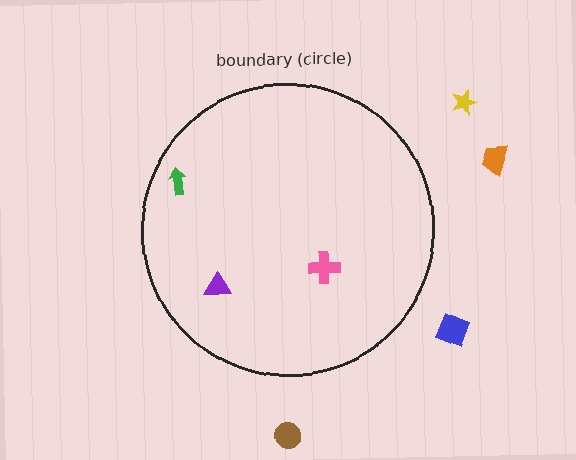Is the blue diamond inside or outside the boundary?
Outside.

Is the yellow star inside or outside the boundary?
Outside.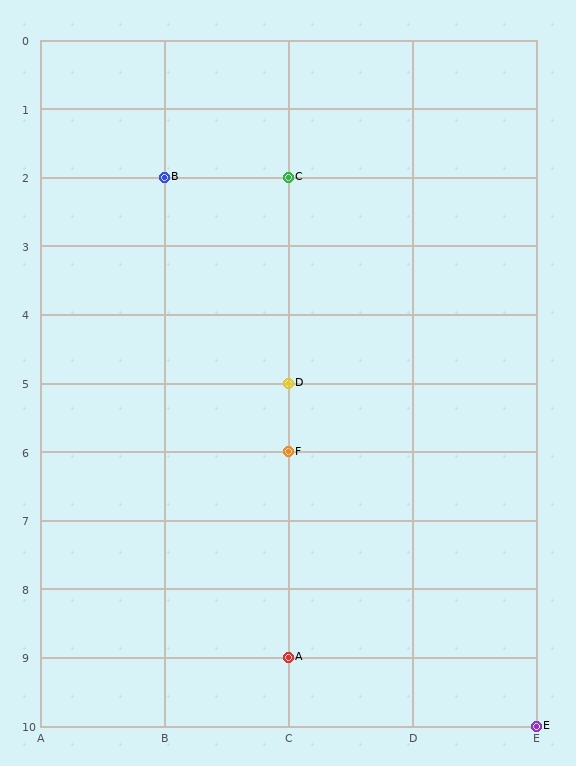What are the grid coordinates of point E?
Point E is at grid coordinates (E, 10).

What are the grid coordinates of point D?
Point D is at grid coordinates (C, 5).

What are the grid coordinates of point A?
Point A is at grid coordinates (C, 9).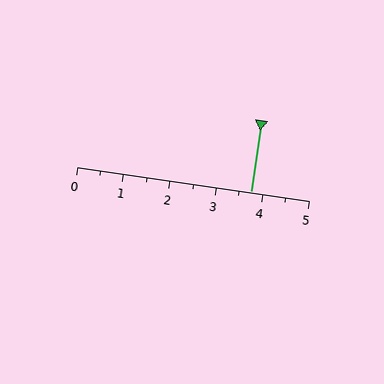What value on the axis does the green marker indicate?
The marker indicates approximately 3.8.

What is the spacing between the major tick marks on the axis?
The major ticks are spaced 1 apart.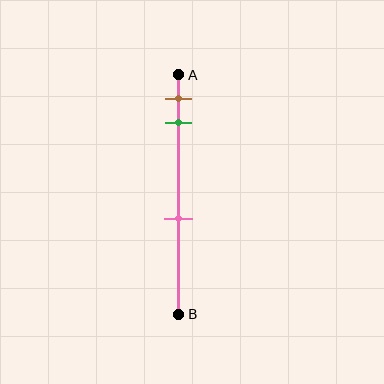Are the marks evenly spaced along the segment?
No, the marks are not evenly spaced.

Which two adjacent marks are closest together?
The brown and green marks are the closest adjacent pair.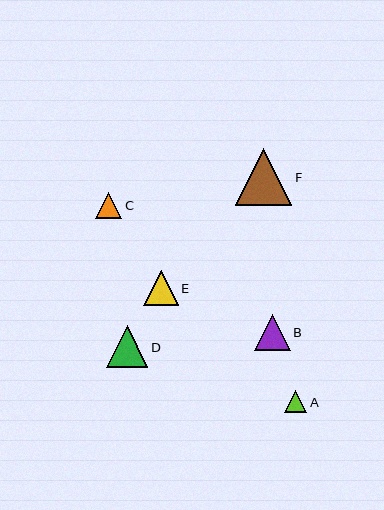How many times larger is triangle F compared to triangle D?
Triangle F is approximately 1.3 times the size of triangle D.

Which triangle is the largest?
Triangle F is the largest with a size of approximately 56 pixels.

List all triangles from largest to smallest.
From largest to smallest: F, D, B, E, C, A.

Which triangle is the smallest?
Triangle A is the smallest with a size of approximately 22 pixels.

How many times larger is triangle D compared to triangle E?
Triangle D is approximately 1.2 times the size of triangle E.